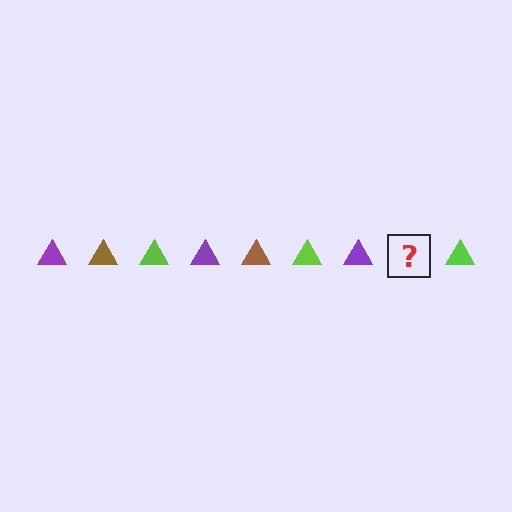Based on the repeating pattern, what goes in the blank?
The blank should be a brown triangle.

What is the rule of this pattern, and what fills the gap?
The rule is that the pattern cycles through purple, brown, lime triangles. The gap should be filled with a brown triangle.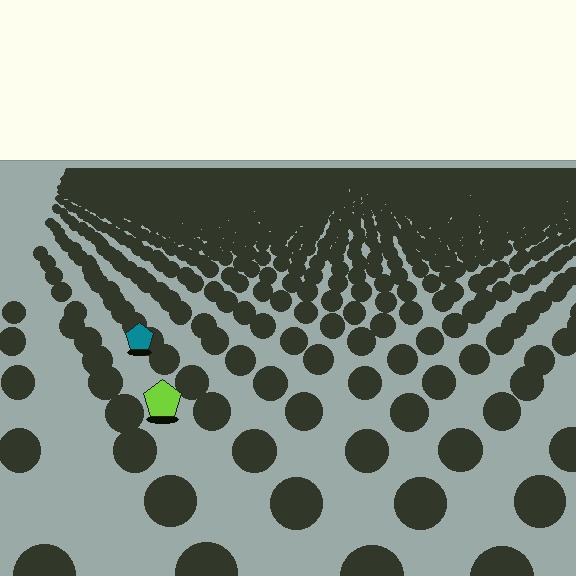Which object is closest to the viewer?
The lime pentagon is closest. The texture marks near it are larger and more spread out.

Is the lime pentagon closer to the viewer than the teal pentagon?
Yes. The lime pentagon is closer — you can tell from the texture gradient: the ground texture is coarser near it.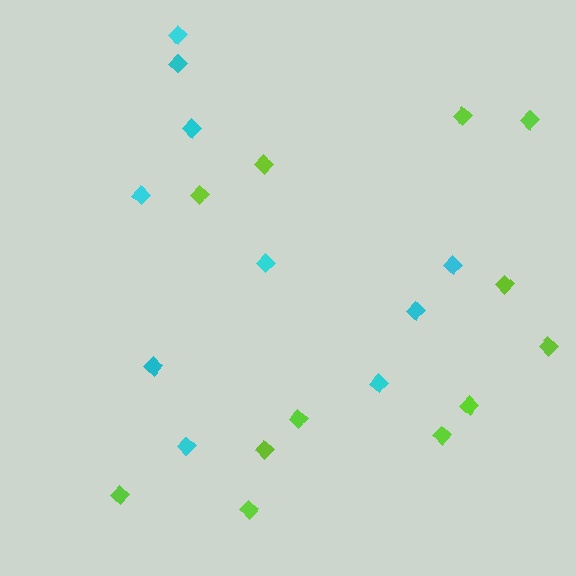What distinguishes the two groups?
There are 2 groups: one group of lime diamonds (12) and one group of cyan diamonds (10).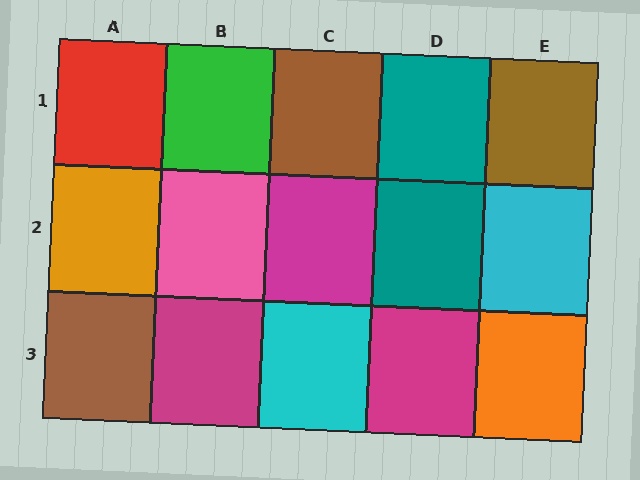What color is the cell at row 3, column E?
Orange.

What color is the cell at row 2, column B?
Pink.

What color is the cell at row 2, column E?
Cyan.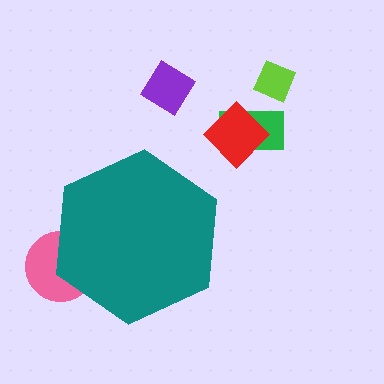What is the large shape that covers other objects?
A teal hexagon.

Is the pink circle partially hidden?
Yes, the pink circle is partially hidden behind the teal hexagon.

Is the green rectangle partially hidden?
No, the green rectangle is fully visible.